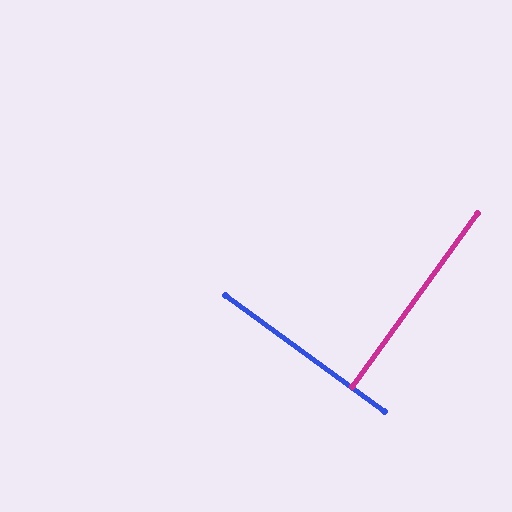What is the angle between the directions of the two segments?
Approximately 90 degrees.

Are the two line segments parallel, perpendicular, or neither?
Perpendicular — they meet at approximately 90°.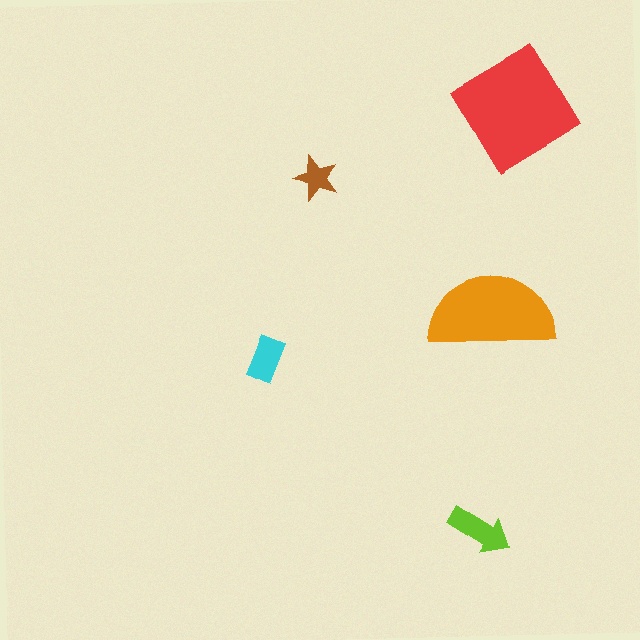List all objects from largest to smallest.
The red diamond, the orange semicircle, the lime arrow, the cyan rectangle, the brown star.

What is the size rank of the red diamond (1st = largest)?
1st.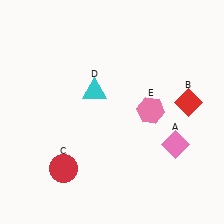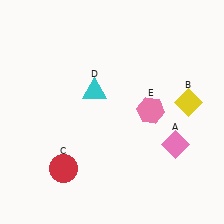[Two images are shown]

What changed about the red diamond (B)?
In Image 1, B is red. In Image 2, it changed to yellow.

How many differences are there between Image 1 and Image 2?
There is 1 difference between the two images.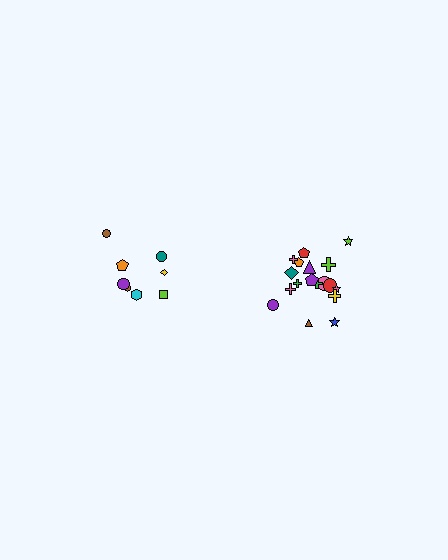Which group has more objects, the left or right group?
The right group.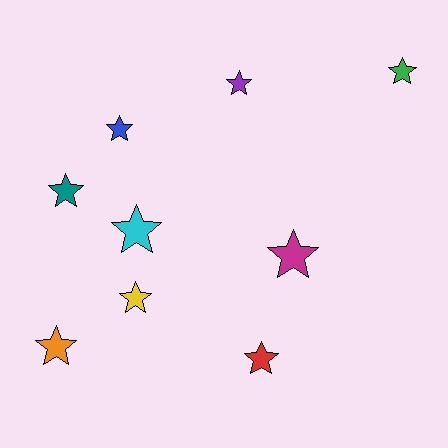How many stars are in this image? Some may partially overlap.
There are 9 stars.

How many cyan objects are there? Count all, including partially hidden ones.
There is 1 cyan object.